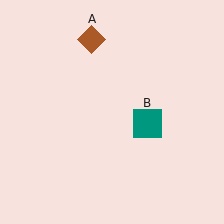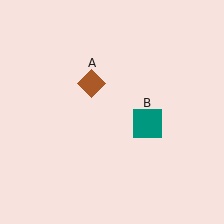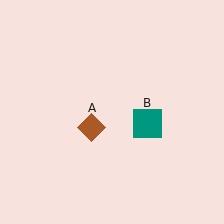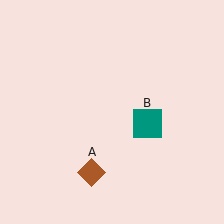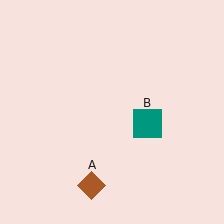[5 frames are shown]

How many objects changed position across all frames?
1 object changed position: brown diamond (object A).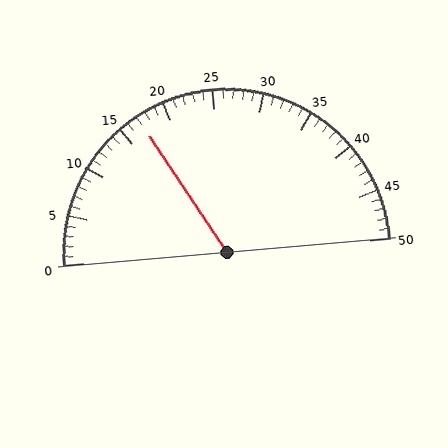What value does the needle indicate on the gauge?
The needle indicates approximately 17.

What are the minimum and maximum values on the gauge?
The gauge ranges from 0 to 50.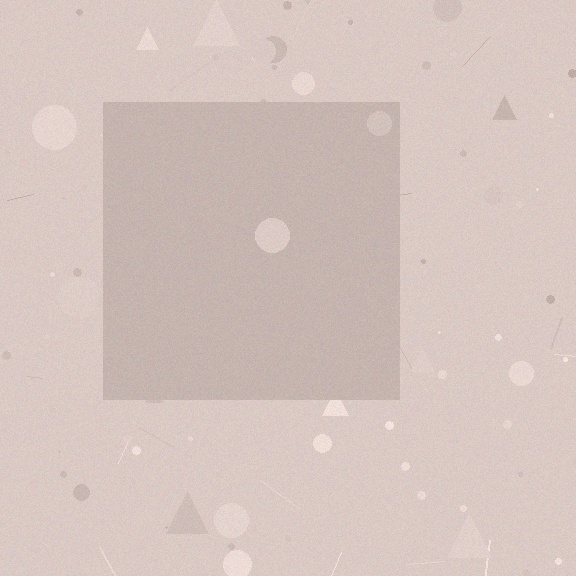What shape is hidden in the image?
A square is hidden in the image.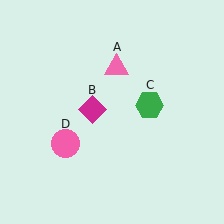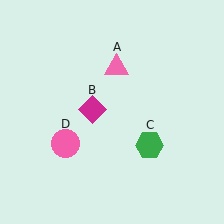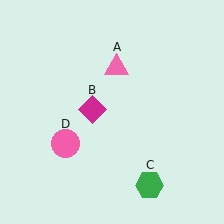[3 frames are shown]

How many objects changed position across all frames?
1 object changed position: green hexagon (object C).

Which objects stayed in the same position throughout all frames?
Pink triangle (object A) and magenta diamond (object B) and pink circle (object D) remained stationary.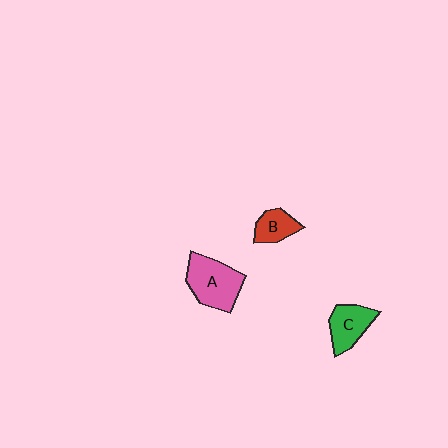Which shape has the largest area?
Shape A (pink).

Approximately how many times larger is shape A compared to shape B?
Approximately 2.0 times.